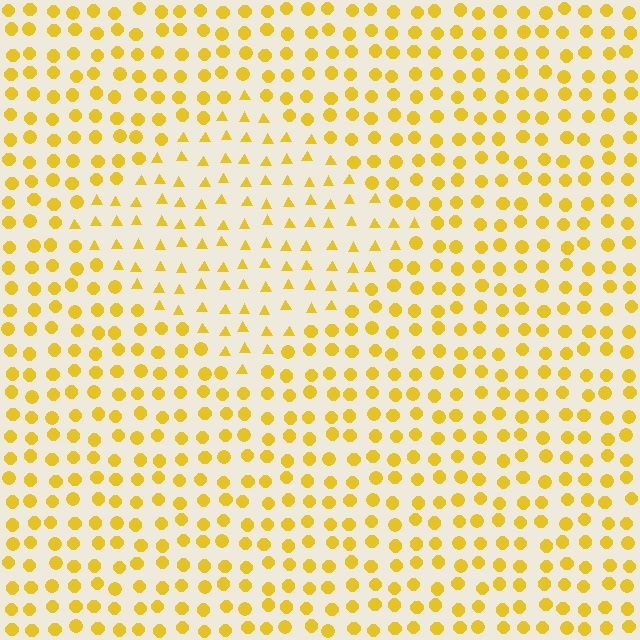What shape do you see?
I see a diamond.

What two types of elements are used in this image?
The image uses triangles inside the diamond region and circles outside it.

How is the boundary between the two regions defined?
The boundary is defined by a change in element shape: triangles inside vs. circles outside. All elements share the same color and spacing.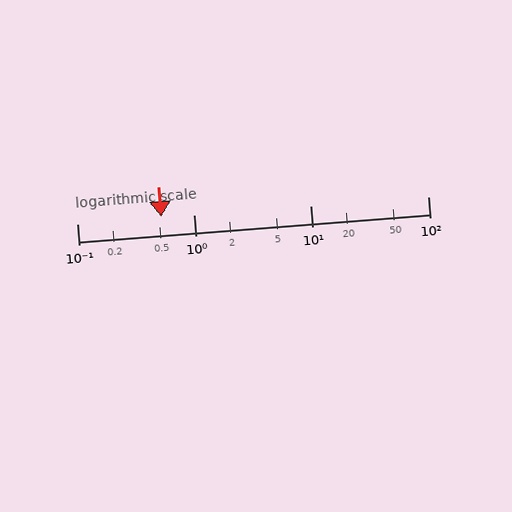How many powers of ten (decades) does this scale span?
The scale spans 3 decades, from 0.1 to 100.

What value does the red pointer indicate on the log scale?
The pointer indicates approximately 0.53.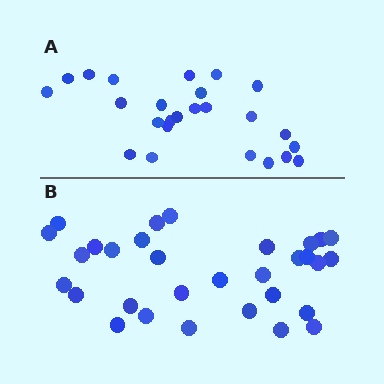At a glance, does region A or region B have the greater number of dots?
Region B (the bottom region) has more dots.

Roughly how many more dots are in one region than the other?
Region B has about 6 more dots than region A.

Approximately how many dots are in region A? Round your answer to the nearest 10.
About 20 dots. (The exact count is 25, which rounds to 20.)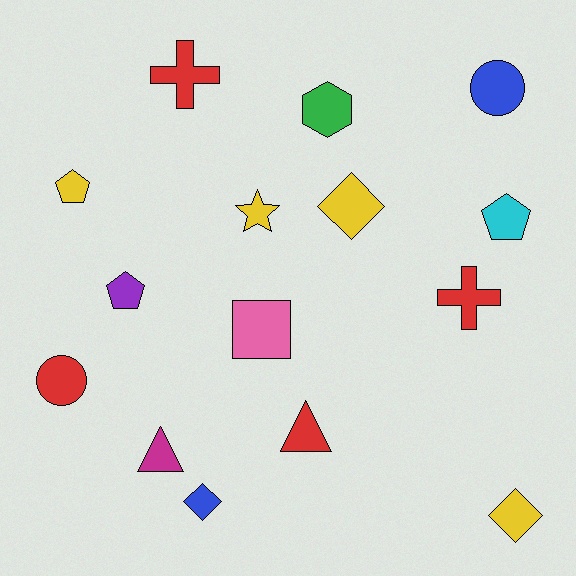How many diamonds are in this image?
There are 3 diamonds.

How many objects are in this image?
There are 15 objects.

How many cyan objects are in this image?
There is 1 cyan object.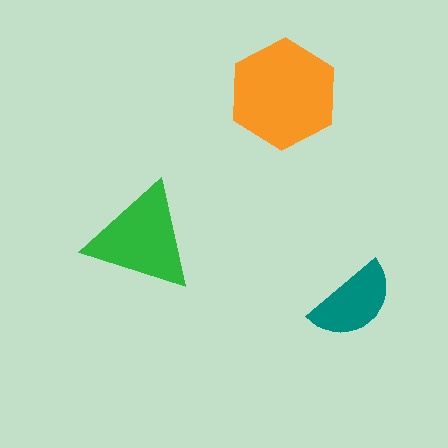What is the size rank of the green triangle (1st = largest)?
2nd.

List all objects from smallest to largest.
The teal semicircle, the green triangle, the orange hexagon.